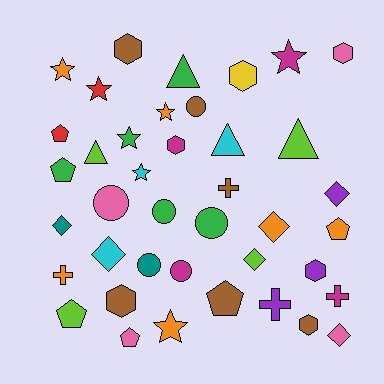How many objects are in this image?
There are 40 objects.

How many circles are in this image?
There are 6 circles.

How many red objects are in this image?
There are 2 red objects.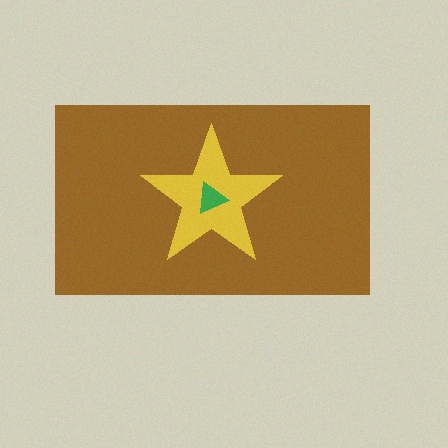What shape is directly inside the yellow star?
The green triangle.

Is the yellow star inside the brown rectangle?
Yes.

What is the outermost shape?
The brown rectangle.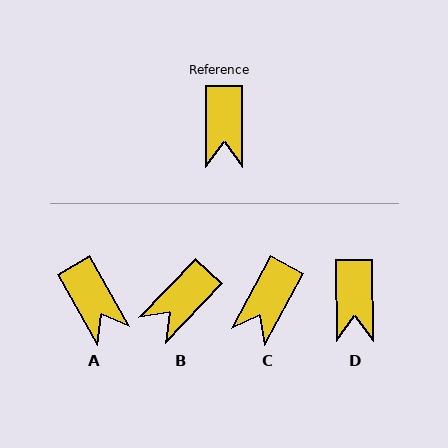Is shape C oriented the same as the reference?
No, it is off by about 28 degrees.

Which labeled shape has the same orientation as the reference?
D.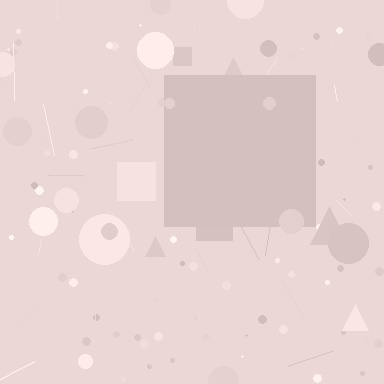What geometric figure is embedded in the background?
A square is embedded in the background.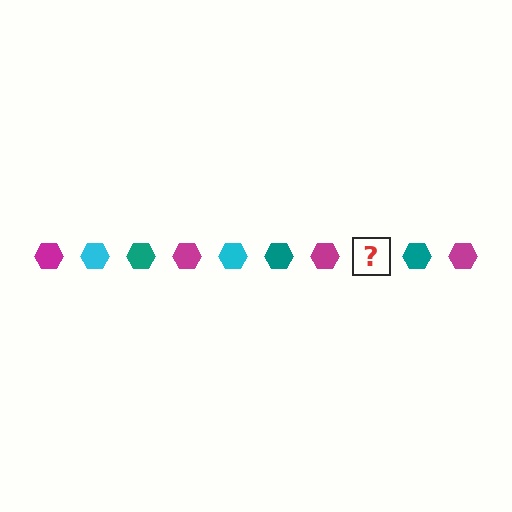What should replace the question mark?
The question mark should be replaced with a cyan hexagon.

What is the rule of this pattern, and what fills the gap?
The rule is that the pattern cycles through magenta, cyan, teal hexagons. The gap should be filled with a cyan hexagon.